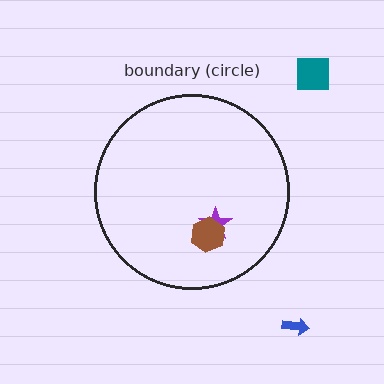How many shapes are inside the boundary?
2 inside, 2 outside.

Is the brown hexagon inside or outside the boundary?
Inside.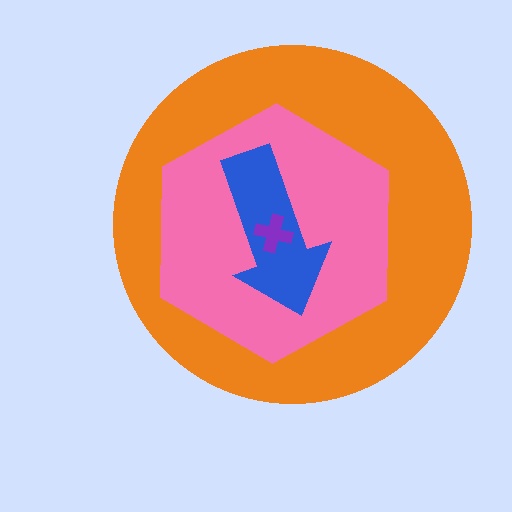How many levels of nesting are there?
4.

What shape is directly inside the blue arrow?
The purple cross.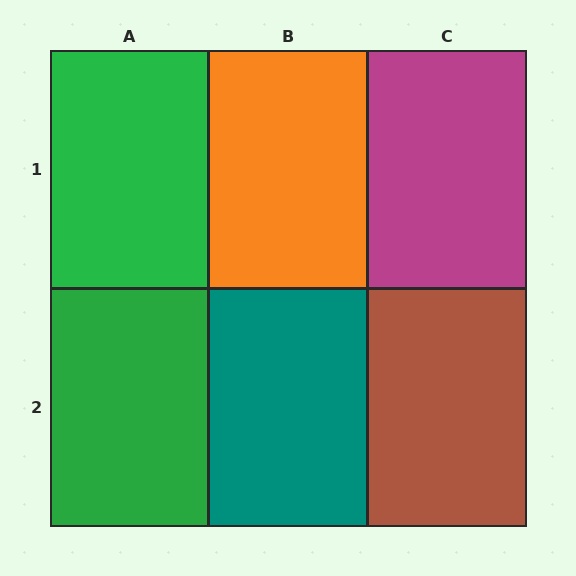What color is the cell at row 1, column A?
Green.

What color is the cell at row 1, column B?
Orange.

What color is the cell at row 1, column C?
Magenta.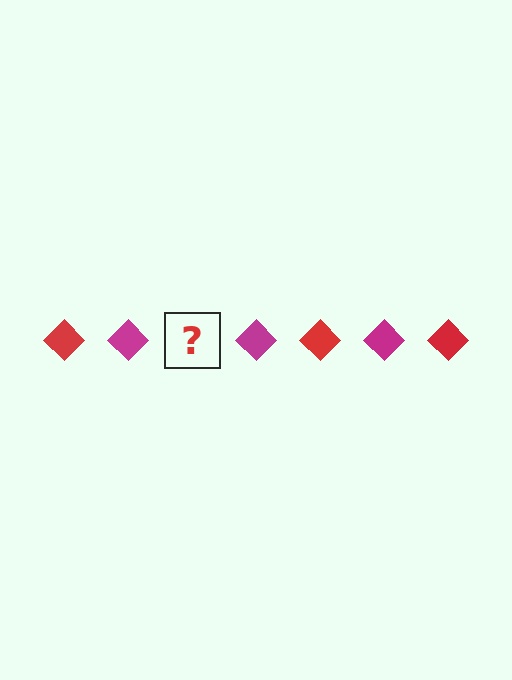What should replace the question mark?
The question mark should be replaced with a red diamond.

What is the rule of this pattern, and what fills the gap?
The rule is that the pattern cycles through red, magenta diamonds. The gap should be filled with a red diamond.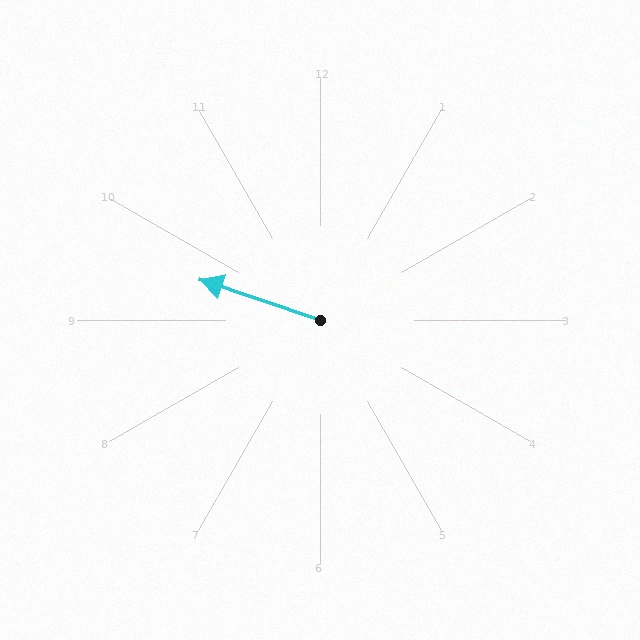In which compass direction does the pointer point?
West.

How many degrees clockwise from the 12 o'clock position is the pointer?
Approximately 289 degrees.